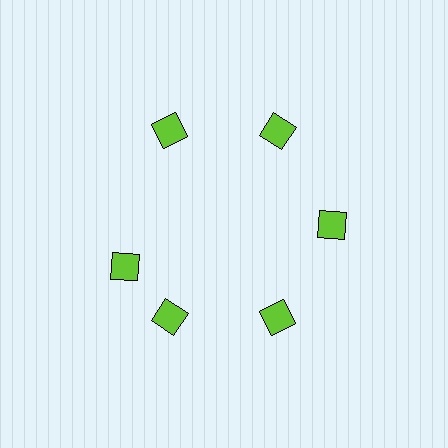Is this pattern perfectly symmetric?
No. The 6 lime diamonds are arranged in a ring, but one element near the 9 o'clock position is rotated out of alignment along the ring, breaking the 6-fold rotational symmetry.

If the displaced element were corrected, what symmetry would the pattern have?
It would have 6-fold rotational symmetry — the pattern would map onto itself every 60 degrees.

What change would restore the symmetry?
The symmetry would be restored by rotating it back into even spacing with its neighbors so that all 6 diamonds sit at equal angles and equal distance from the center.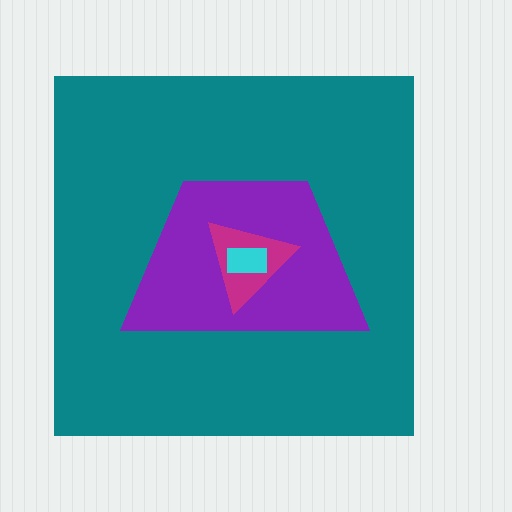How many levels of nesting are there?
4.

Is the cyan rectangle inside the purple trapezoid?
Yes.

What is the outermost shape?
The teal square.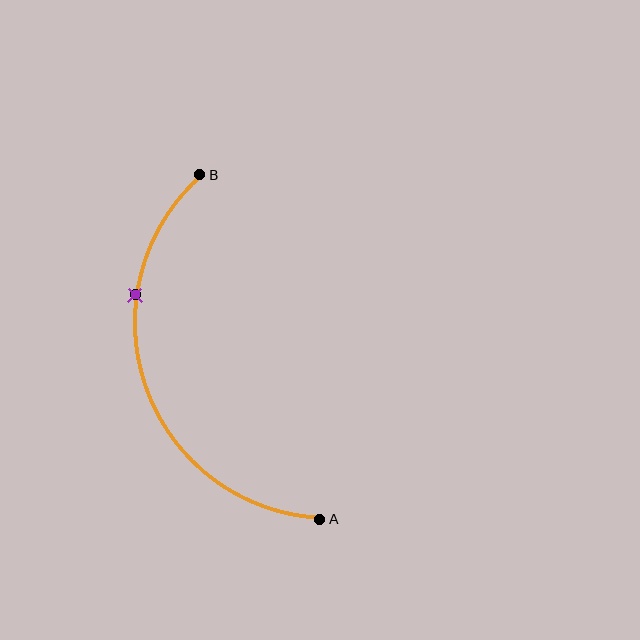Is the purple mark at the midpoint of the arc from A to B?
No. The purple mark lies on the arc but is closer to endpoint B. The arc midpoint would be at the point on the curve equidistant along the arc from both A and B.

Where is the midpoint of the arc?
The arc midpoint is the point on the curve farthest from the straight line joining A and B. It sits to the left of that line.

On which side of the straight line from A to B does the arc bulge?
The arc bulges to the left of the straight line connecting A and B.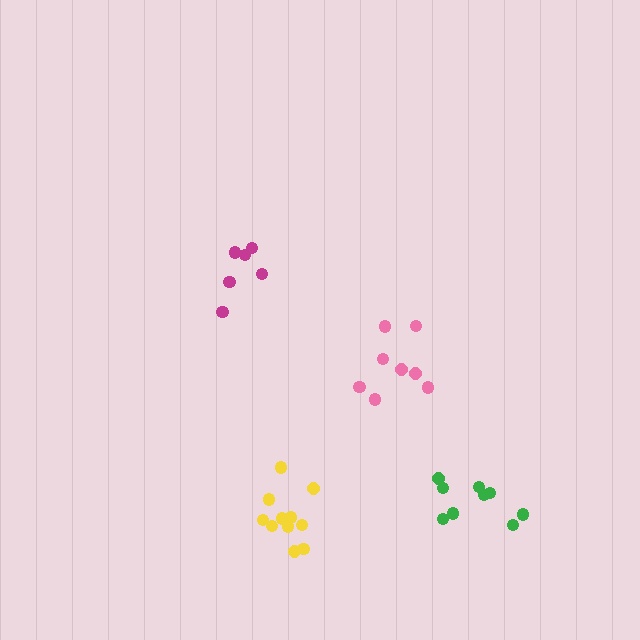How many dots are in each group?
Group 1: 9 dots, Group 2: 11 dots, Group 3: 6 dots, Group 4: 8 dots (34 total).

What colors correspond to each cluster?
The clusters are colored: green, yellow, magenta, pink.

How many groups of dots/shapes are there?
There are 4 groups.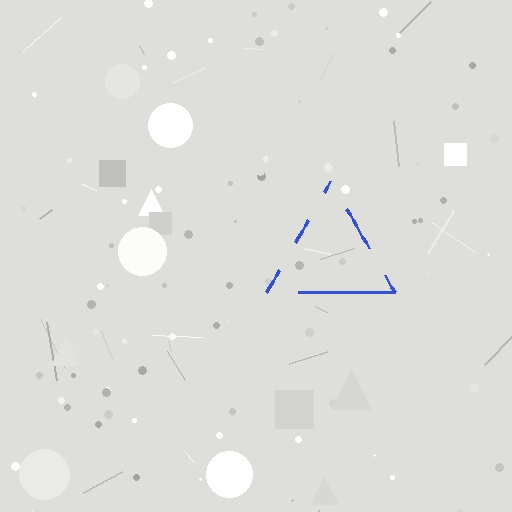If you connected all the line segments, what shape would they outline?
They would outline a triangle.